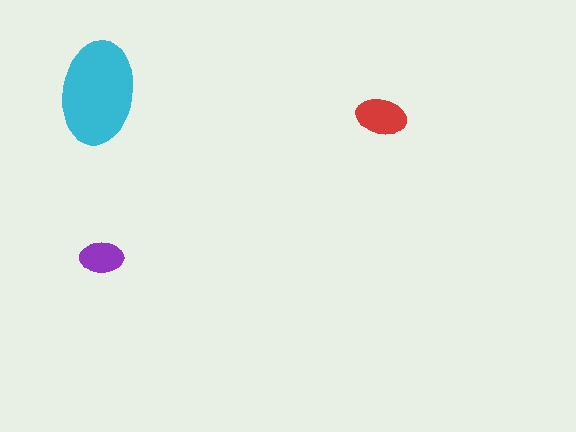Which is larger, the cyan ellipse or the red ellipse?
The cyan one.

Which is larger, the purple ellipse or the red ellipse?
The red one.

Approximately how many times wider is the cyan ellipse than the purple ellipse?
About 2.5 times wider.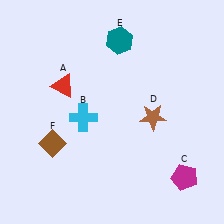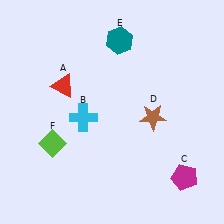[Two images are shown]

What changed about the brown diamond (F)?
In Image 1, F is brown. In Image 2, it changed to lime.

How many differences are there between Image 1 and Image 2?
There is 1 difference between the two images.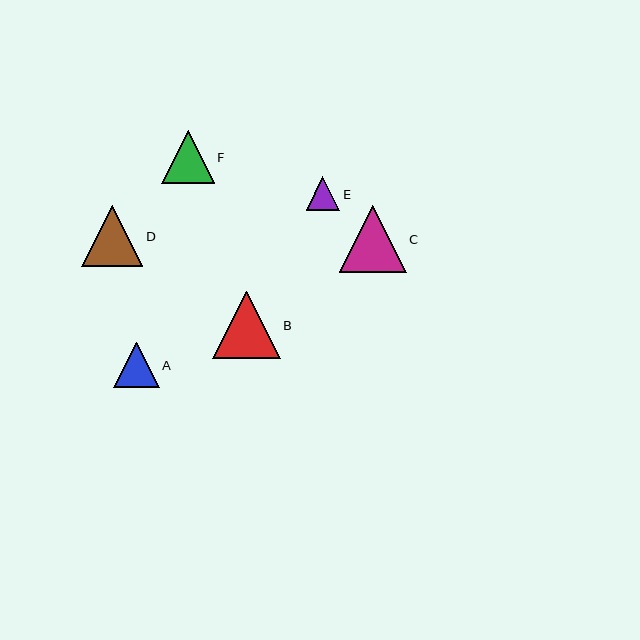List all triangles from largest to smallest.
From largest to smallest: B, C, D, F, A, E.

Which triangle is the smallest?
Triangle E is the smallest with a size of approximately 34 pixels.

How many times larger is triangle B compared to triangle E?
Triangle B is approximately 2.0 times the size of triangle E.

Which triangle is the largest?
Triangle B is the largest with a size of approximately 68 pixels.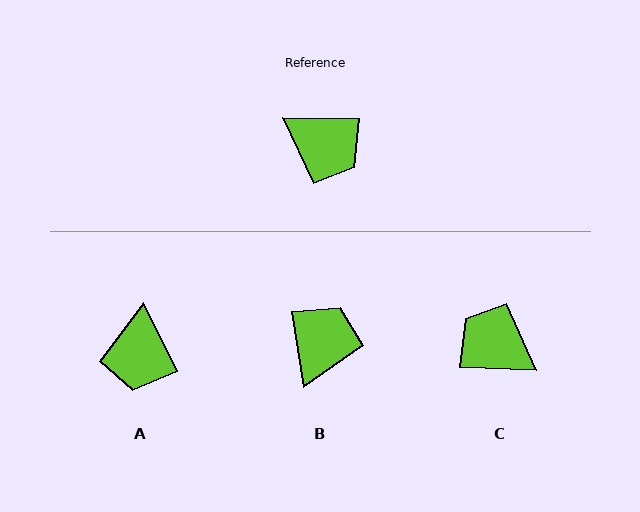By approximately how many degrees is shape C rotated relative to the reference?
Approximately 179 degrees counter-clockwise.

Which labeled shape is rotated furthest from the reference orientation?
C, about 179 degrees away.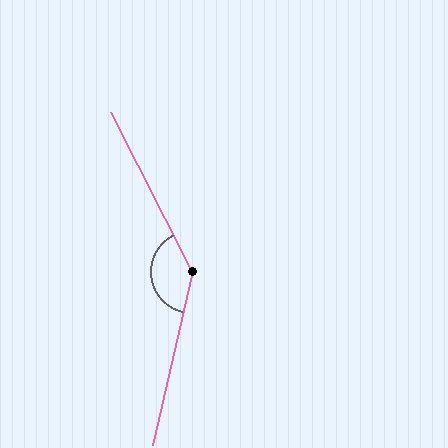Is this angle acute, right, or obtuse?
It is obtuse.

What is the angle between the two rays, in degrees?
Approximately 140 degrees.